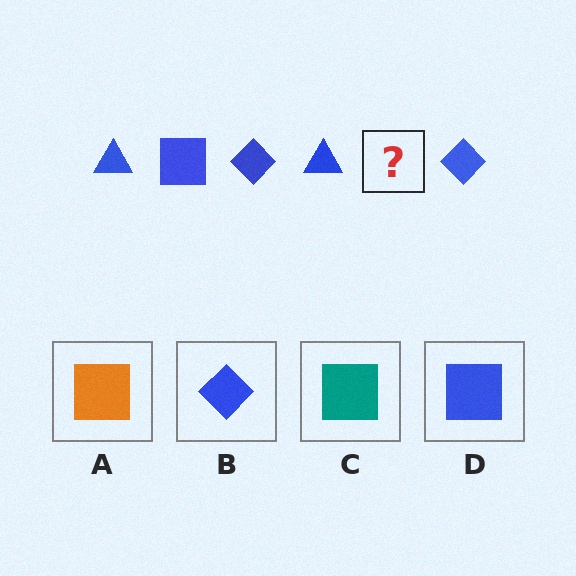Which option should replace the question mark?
Option D.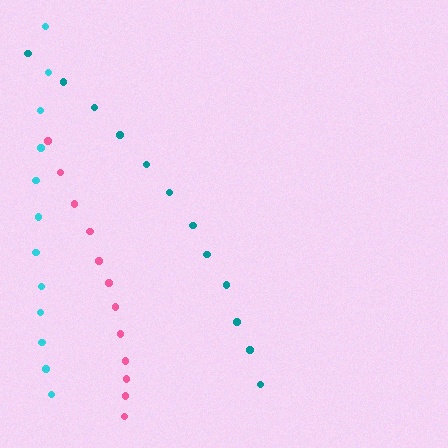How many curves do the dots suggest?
There are 3 distinct paths.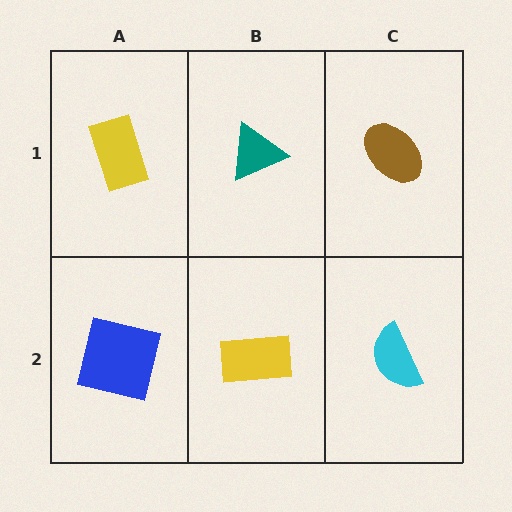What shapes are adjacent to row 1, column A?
A blue square (row 2, column A), a teal triangle (row 1, column B).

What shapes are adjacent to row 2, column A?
A yellow rectangle (row 1, column A), a yellow rectangle (row 2, column B).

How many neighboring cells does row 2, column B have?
3.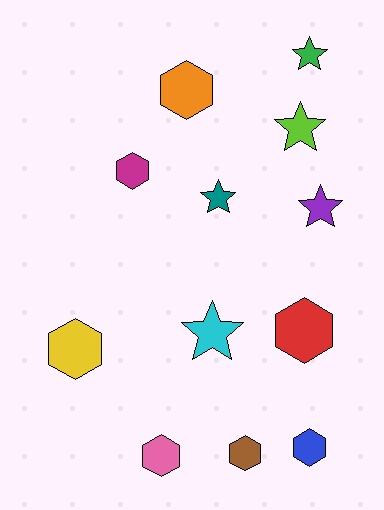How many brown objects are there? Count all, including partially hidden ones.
There is 1 brown object.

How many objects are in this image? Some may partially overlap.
There are 12 objects.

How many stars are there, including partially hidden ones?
There are 5 stars.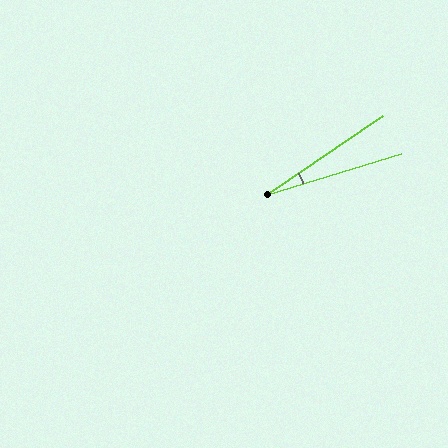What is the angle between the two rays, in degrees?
Approximately 17 degrees.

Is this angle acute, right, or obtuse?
It is acute.